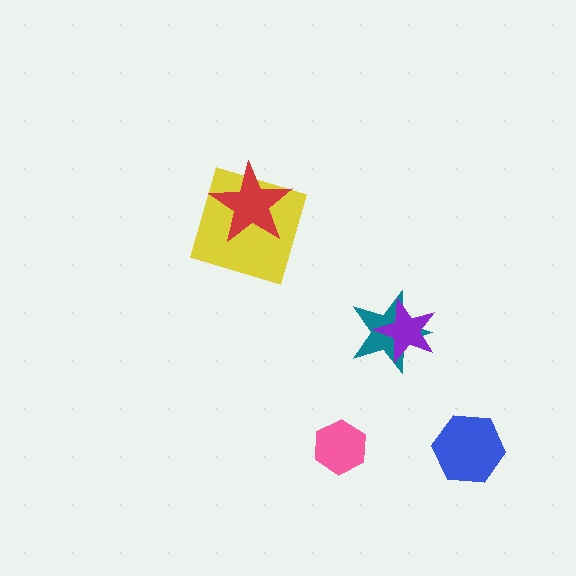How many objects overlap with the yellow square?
1 object overlaps with the yellow square.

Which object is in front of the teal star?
The purple star is in front of the teal star.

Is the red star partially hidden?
No, no other shape covers it.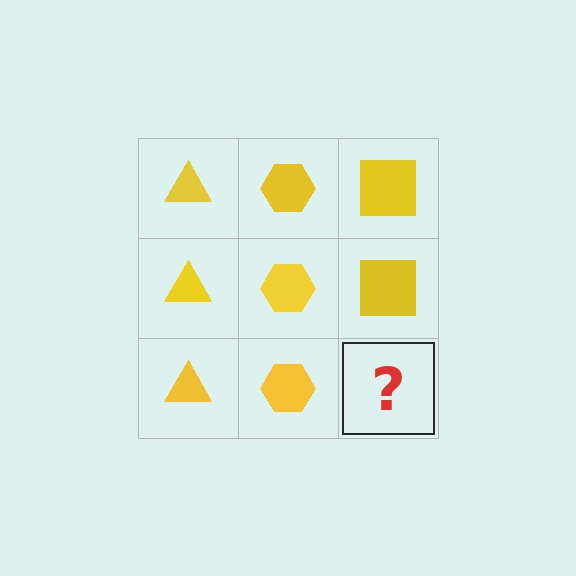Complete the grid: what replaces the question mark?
The question mark should be replaced with a yellow square.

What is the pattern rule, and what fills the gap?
The rule is that each column has a consistent shape. The gap should be filled with a yellow square.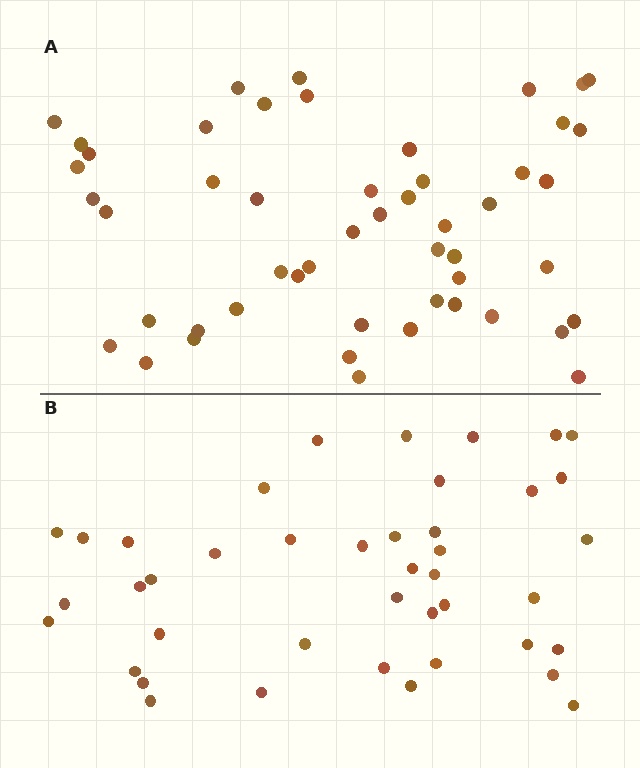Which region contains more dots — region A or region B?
Region A (the top region) has more dots.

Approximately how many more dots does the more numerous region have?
Region A has roughly 8 or so more dots than region B.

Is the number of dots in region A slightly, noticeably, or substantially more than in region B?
Region A has only slightly more — the two regions are fairly close. The ratio is roughly 1.2 to 1.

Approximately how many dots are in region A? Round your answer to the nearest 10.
About 50 dots. (The exact count is 51, which rounds to 50.)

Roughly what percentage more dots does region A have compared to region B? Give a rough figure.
About 20% more.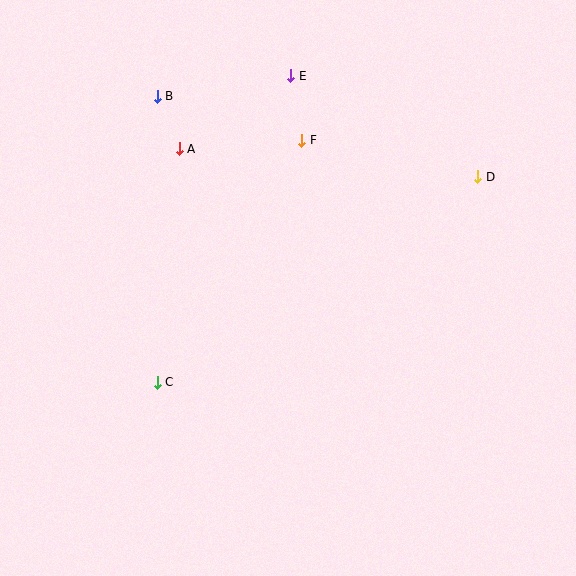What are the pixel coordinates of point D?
Point D is at (478, 177).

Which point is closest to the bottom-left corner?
Point C is closest to the bottom-left corner.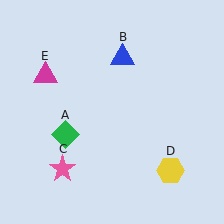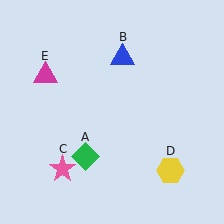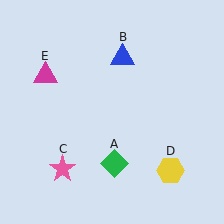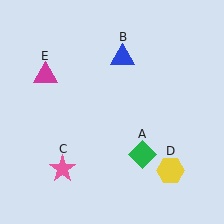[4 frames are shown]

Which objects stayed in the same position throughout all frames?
Blue triangle (object B) and pink star (object C) and yellow hexagon (object D) and magenta triangle (object E) remained stationary.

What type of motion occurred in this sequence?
The green diamond (object A) rotated counterclockwise around the center of the scene.